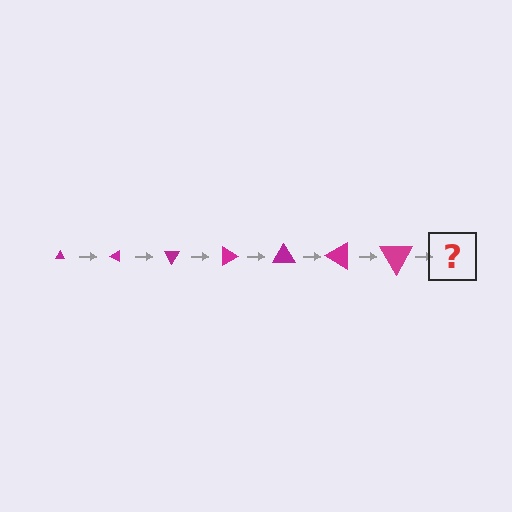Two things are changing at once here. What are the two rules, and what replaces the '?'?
The two rules are that the triangle grows larger each step and it rotates 30 degrees each step. The '?' should be a triangle, larger than the previous one and rotated 210 degrees from the start.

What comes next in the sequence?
The next element should be a triangle, larger than the previous one and rotated 210 degrees from the start.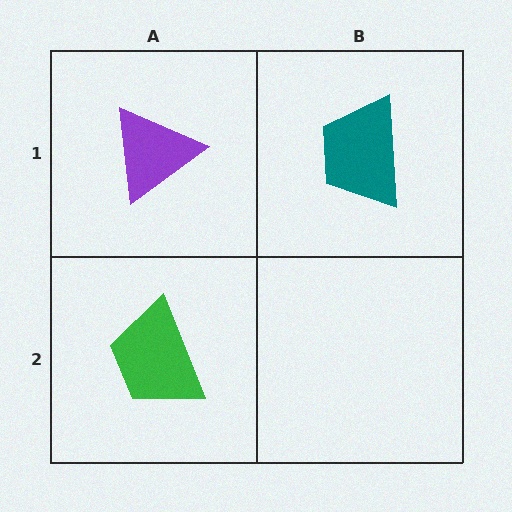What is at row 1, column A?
A purple triangle.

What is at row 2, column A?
A green trapezoid.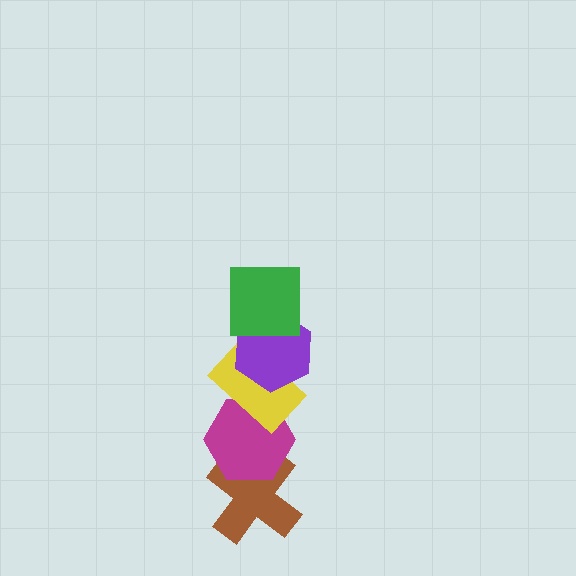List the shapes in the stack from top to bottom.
From top to bottom: the green square, the purple hexagon, the yellow rectangle, the magenta hexagon, the brown cross.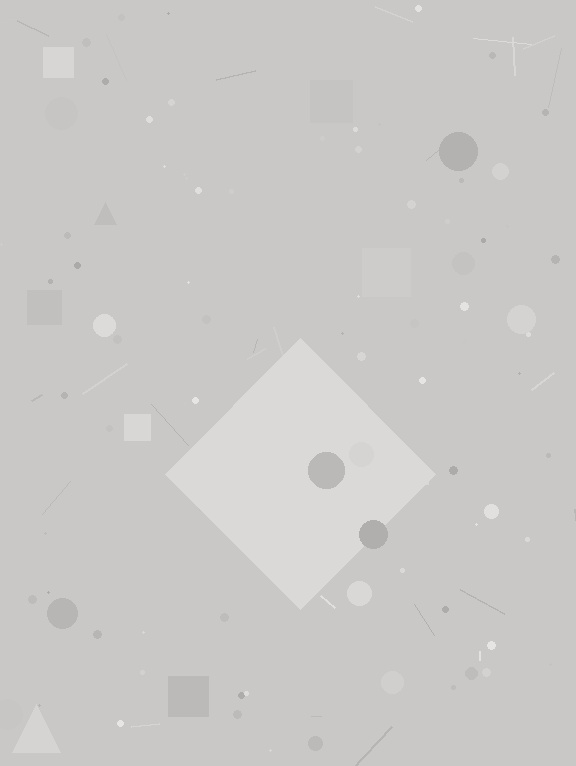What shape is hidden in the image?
A diamond is hidden in the image.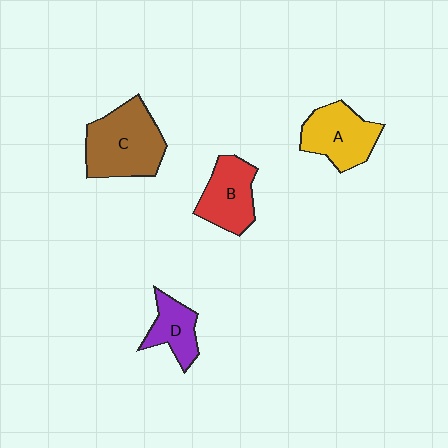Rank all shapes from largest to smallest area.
From largest to smallest: C (brown), A (yellow), B (red), D (purple).